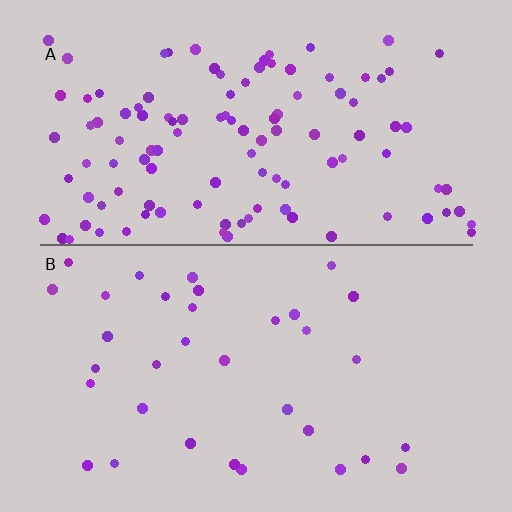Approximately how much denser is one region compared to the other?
Approximately 3.3× — region A over region B.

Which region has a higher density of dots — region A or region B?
A (the top).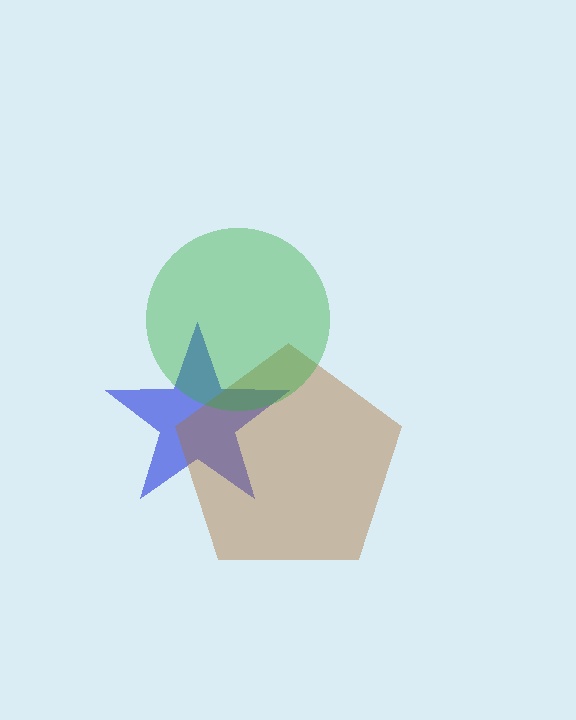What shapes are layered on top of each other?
The layered shapes are: a blue star, a brown pentagon, a green circle.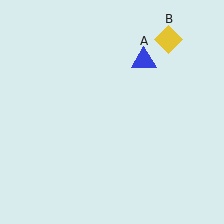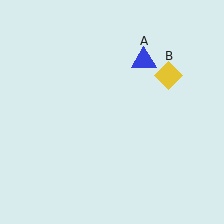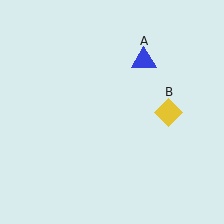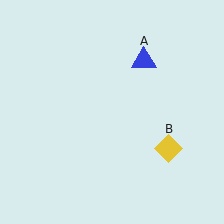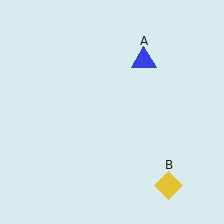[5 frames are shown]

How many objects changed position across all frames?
1 object changed position: yellow diamond (object B).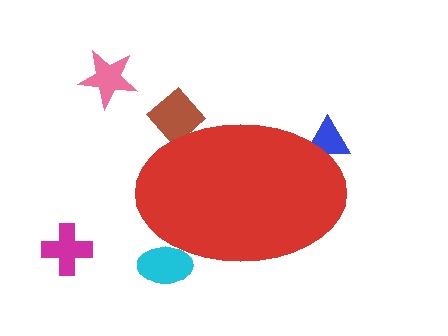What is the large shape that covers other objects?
A red ellipse.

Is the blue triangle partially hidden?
Yes, the blue triangle is partially hidden behind the red ellipse.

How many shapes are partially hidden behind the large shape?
3 shapes are partially hidden.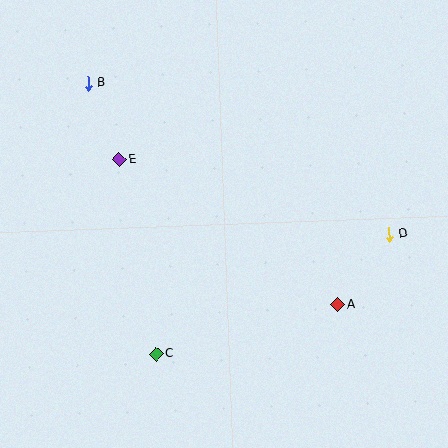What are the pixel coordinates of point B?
Point B is at (88, 83).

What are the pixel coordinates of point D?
Point D is at (389, 234).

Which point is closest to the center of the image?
Point E at (119, 159) is closest to the center.